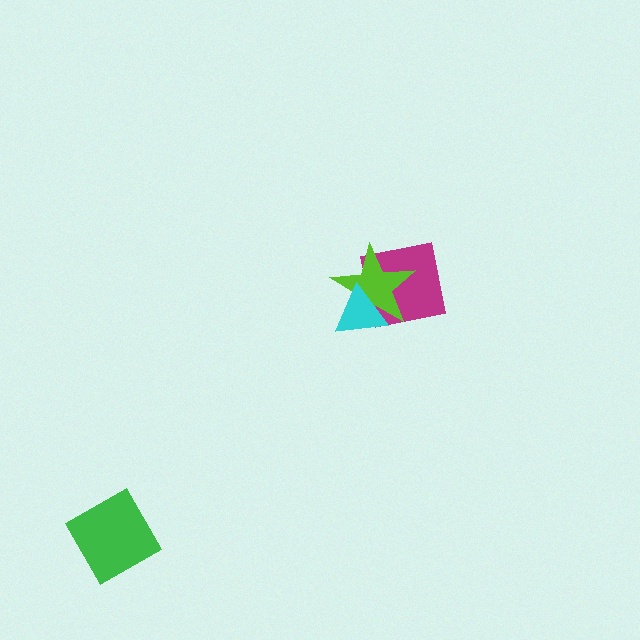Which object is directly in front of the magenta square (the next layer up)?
The lime star is directly in front of the magenta square.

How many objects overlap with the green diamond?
0 objects overlap with the green diamond.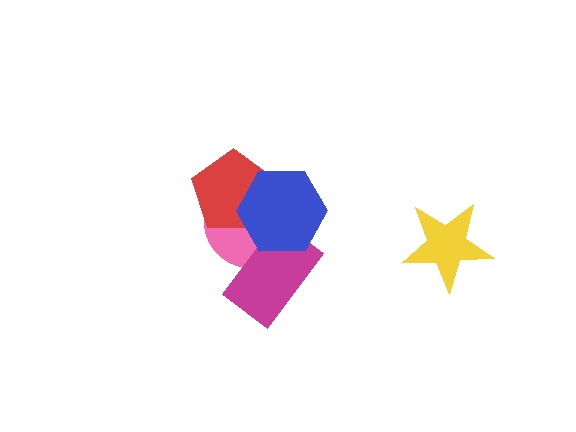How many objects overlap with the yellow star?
0 objects overlap with the yellow star.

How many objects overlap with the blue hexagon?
3 objects overlap with the blue hexagon.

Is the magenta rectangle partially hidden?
Yes, it is partially covered by another shape.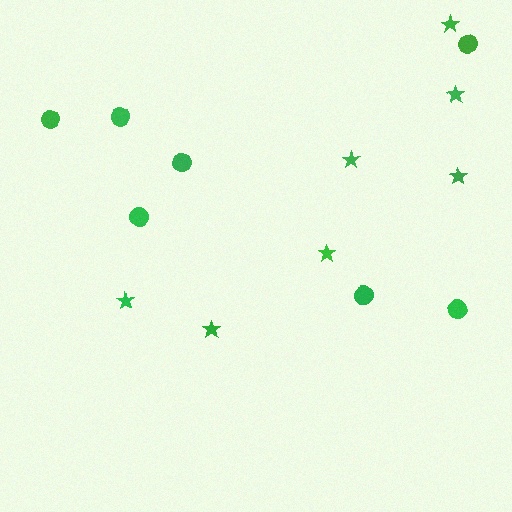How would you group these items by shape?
There are 2 groups: one group of circles (7) and one group of stars (7).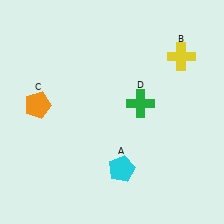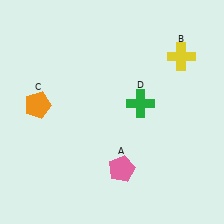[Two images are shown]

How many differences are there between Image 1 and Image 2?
There is 1 difference between the two images.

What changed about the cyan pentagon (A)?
In Image 1, A is cyan. In Image 2, it changed to pink.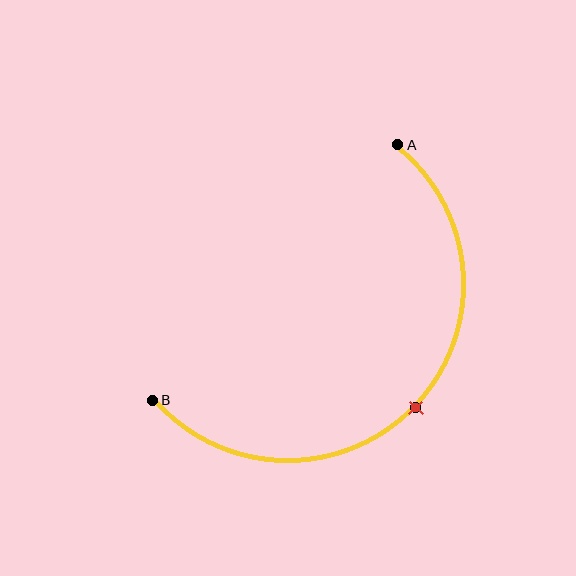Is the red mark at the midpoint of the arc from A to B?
Yes. The red mark lies on the arc at equal arc-length from both A and B — it is the arc midpoint.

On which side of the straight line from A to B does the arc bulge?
The arc bulges below and to the right of the straight line connecting A and B.